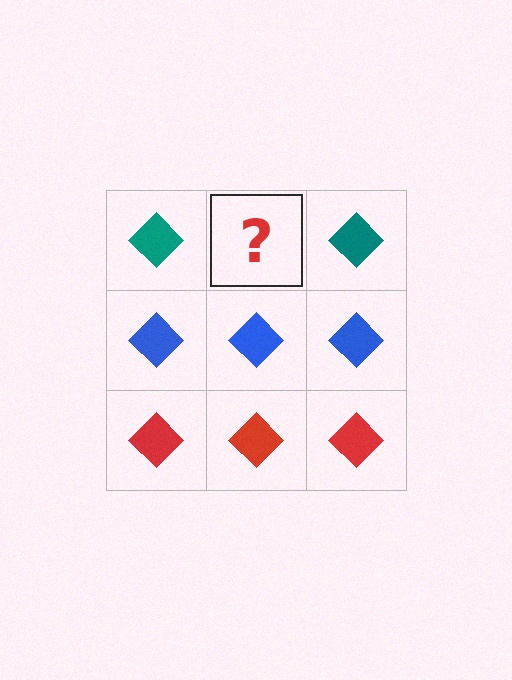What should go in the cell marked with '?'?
The missing cell should contain a teal diamond.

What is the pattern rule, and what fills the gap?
The rule is that each row has a consistent color. The gap should be filled with a teal diamond.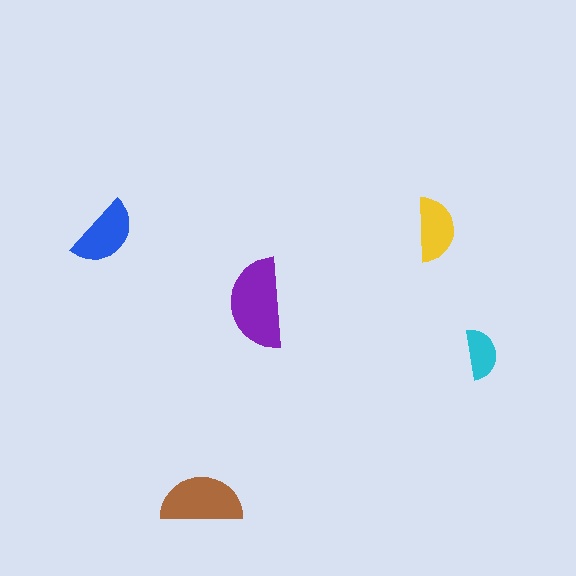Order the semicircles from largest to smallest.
the purple one, the brown one, the blue one, the yellow one, the cyan one.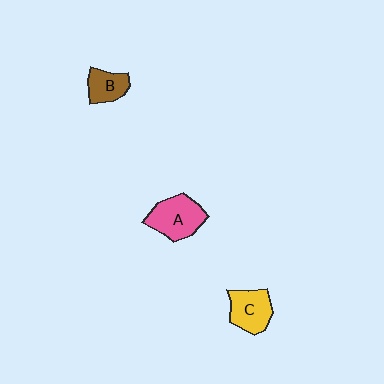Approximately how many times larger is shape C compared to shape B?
Approximately 1.4 times.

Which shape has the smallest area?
Shape B (brown).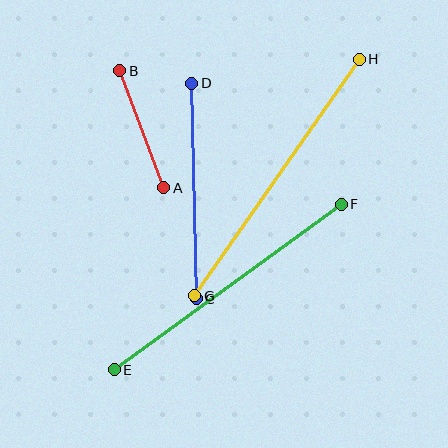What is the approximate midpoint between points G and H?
The midpoint is at approximately (277, 177) pixels.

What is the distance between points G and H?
The distance is approximately 288 pixels.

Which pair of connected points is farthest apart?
Points G and H are farthest apart.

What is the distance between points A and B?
The distance is approximately 125 pixels.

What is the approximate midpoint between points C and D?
The midpoint is at approximately (194, 191) pixels.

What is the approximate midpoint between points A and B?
The midpoint is at approximately (142, 129) pixels.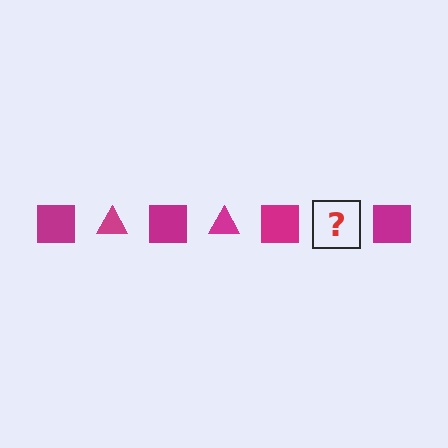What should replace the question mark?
The question mark should be replaced with a magenta triangle.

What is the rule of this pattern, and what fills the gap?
The rule is that the pattern cycles through square, triangle shapes in magenta. The gap should be filled with a magenta triangle.